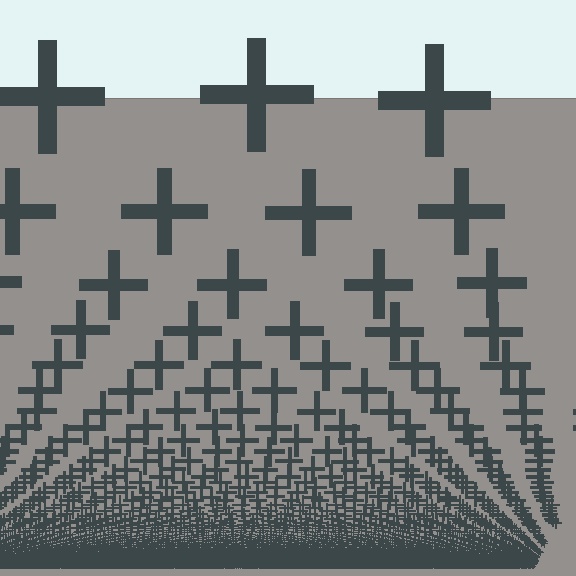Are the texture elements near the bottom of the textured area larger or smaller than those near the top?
Smaller. The gradient is inverted — elements near the bottom are smaller and denser.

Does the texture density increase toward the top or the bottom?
Density increases toward the bottom.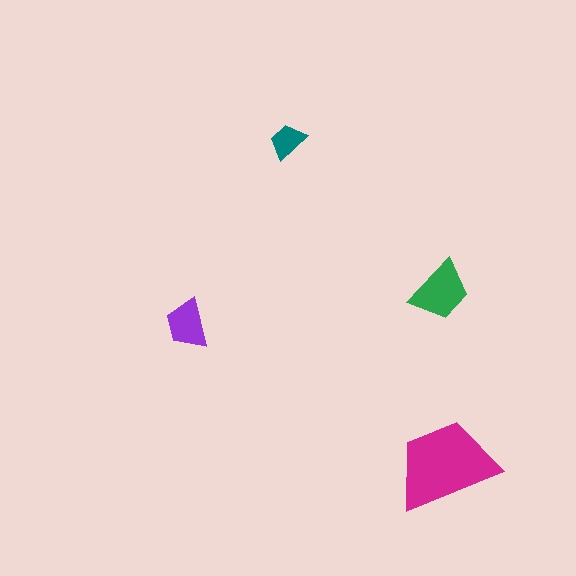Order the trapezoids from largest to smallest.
the magenta one, the green one, the purple one, the teal one.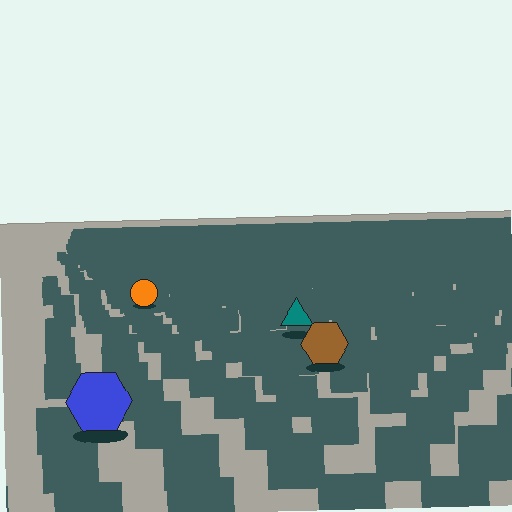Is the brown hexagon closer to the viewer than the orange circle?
Yes. The brown hexagon is closer — you can tell from the texture gradient: the ground texture is coarser near it.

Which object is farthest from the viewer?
The orange circle is farthest from the viewer. It appears smaller and the ground texture around it is denser.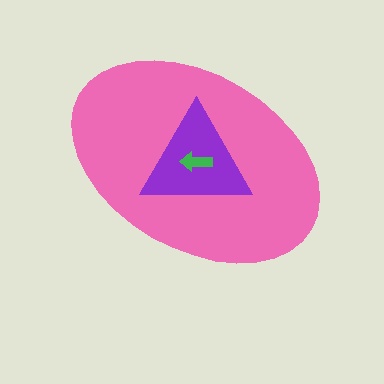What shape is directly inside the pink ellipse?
The purple triangle.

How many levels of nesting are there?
3.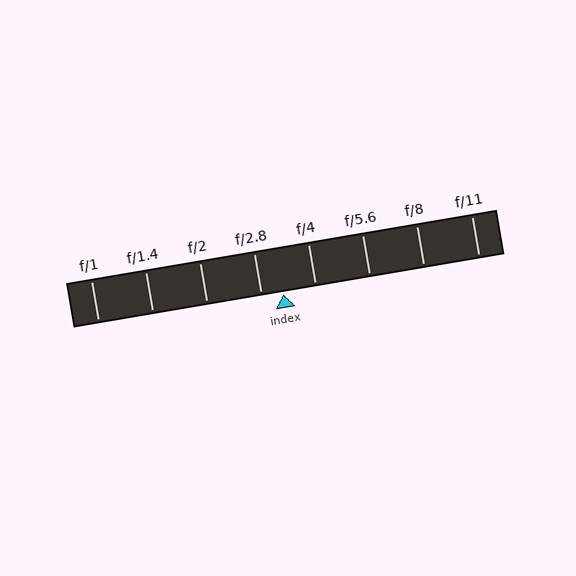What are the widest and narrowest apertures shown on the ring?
The widest aperture shown is f/1 and the narrowest is f/11.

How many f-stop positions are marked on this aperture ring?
There are 8 f-stop positions marked.